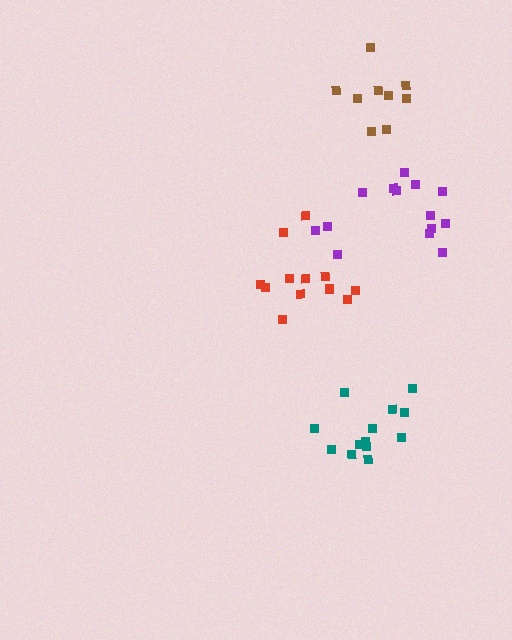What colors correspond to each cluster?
The clusters are colored: red, teal, brown, purple.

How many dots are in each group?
Group 1: 12 dots, Group 2: 13 dots, Group 3: 9 dots, Group 4: 14 dots (48 total).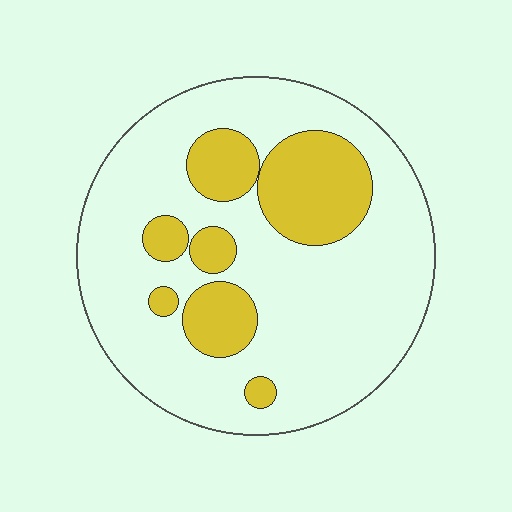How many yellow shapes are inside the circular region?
7.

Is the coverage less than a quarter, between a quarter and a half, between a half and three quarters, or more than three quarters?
Less than a quarter.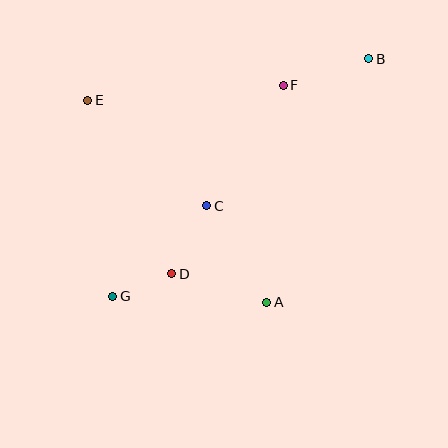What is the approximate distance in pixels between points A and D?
The distance between A and D is approximately 99 pixels.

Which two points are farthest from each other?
Points B and G are farthest from each other.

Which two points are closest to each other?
Points D and G are closest to each other.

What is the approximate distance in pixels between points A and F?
The distance between A and F is approximately 217 pixels.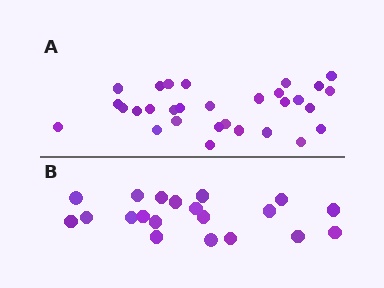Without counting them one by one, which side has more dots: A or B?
Region A (the top region) has more dots.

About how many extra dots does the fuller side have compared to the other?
Region A has roughly 10 or so more dots than region B.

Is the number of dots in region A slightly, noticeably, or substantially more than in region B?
Region A has substantially more. The ratio is roughly 1.5 to 1.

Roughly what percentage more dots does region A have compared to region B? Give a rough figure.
About 50% more.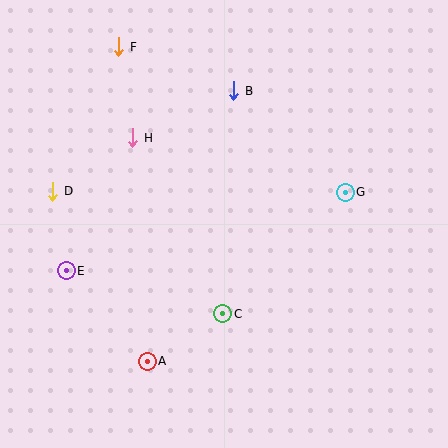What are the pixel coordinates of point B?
Point B is at (234, 91).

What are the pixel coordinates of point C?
Point C is at (223, 314).